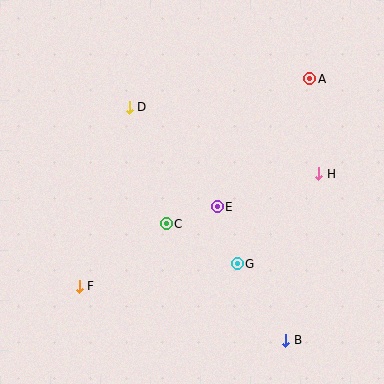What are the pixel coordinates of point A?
Point A is at (310, 79).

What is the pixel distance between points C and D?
The distance between C and D is 122 pixels.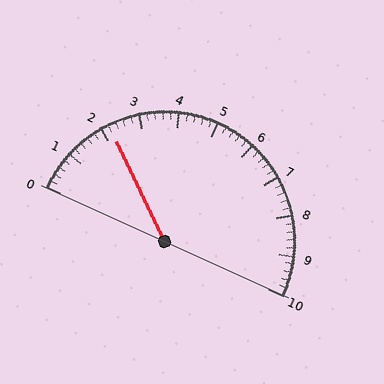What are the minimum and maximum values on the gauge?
The gauge ranges from 0 to 10.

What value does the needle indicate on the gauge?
The needle indicates approximately 2.2.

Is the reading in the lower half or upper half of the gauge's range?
The reading is in the lower half of the range (0 to 10).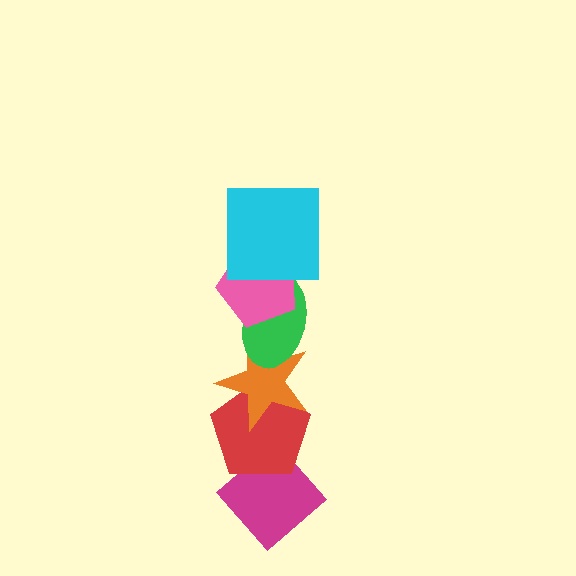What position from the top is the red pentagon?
The red pentagon is 5th from the top.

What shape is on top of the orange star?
The green ellipse is on top of the orange star.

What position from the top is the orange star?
The orange star is 4th from the top.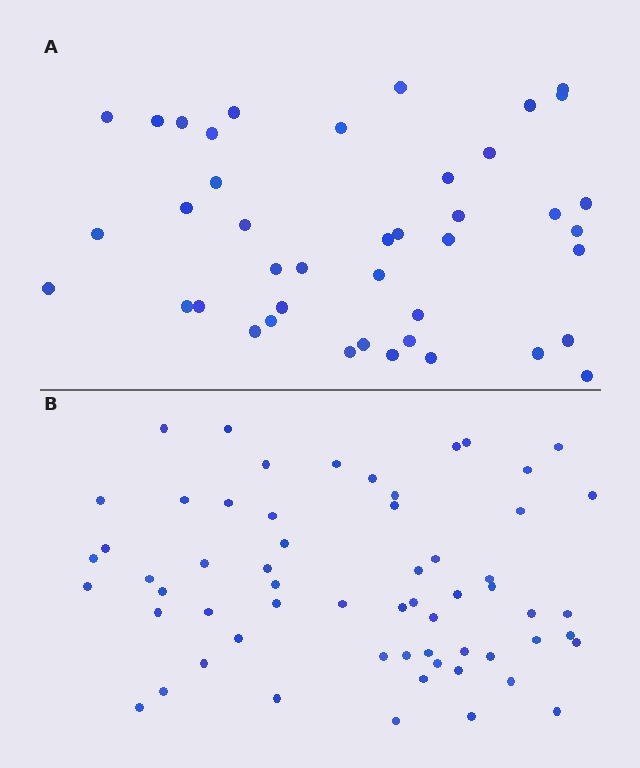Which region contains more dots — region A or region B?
Region B (the bottom region) has more dots.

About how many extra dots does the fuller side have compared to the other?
Region B has approximately 20 more dots than region A.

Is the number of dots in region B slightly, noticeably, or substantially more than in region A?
Region B has noticeably more, but not dramatically so. The ratio is roughly 1.4 to 1.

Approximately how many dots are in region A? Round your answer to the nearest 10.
About 40 dots. (The exact count is 42, which rounds to 40.)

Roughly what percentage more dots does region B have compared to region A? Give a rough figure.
About 45% more.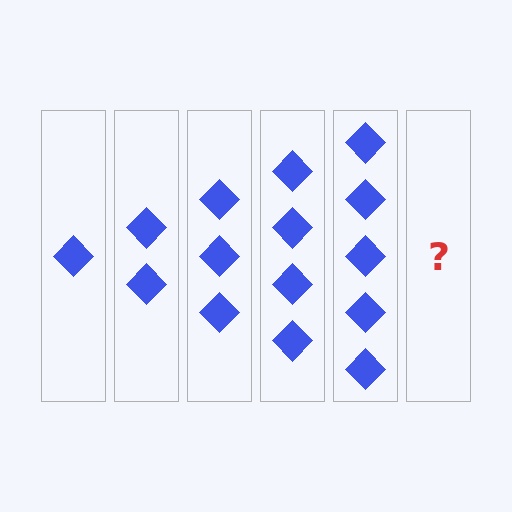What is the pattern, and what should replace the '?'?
The pattern is that each step adds one more diamond. The '?' should be 6 diamonds.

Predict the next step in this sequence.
The next step is 6 diamonds.